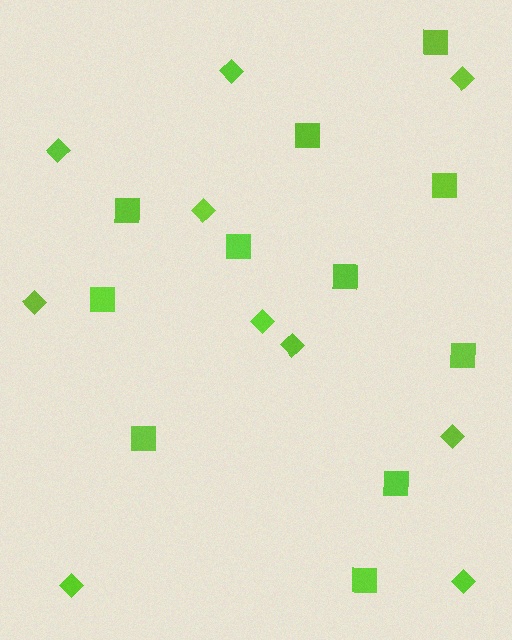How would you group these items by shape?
There are 2 groups: one group of squares (11) and one group of diamonds (10).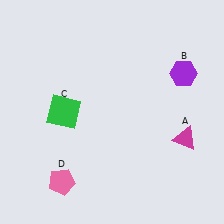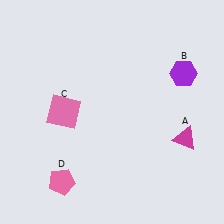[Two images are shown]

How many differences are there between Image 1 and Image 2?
There is 1 difference between the two images.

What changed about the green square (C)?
In Image 1, C is green. In Image 2, it changed to pink.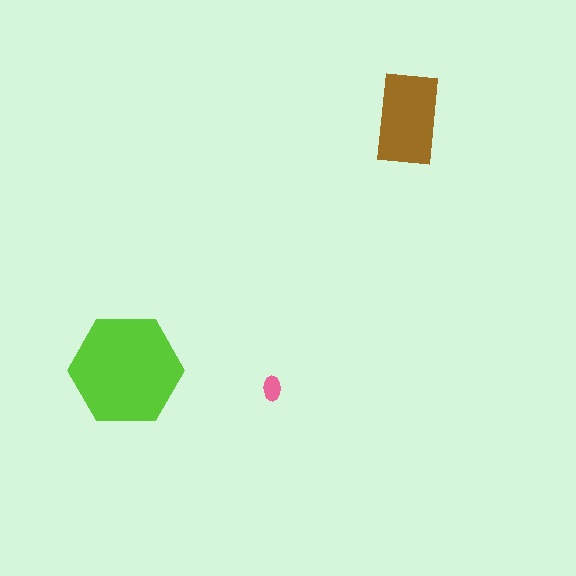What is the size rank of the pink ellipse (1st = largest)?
3rd.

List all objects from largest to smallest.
The lime hexagon, the brown rectangle, the pink ellipse.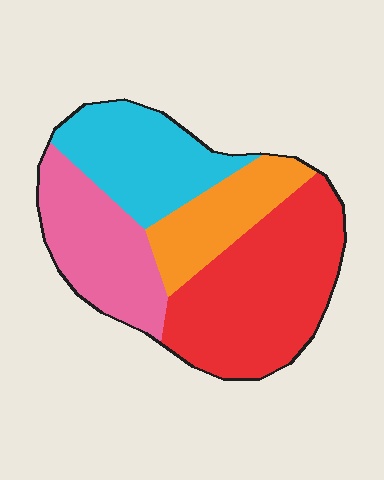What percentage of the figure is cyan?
Cyan takes up about one quarter (1/4) of the figure.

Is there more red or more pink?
Red.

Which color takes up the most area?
Red, at roughly 40%.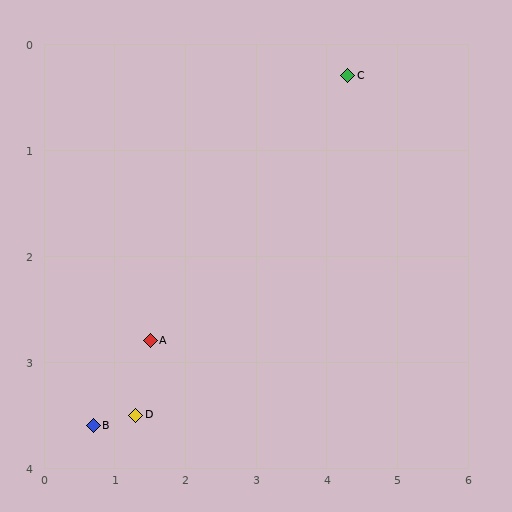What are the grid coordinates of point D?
Point D is at approximately (1.3, 3.5).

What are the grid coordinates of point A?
Point A is at approximately (1.5, 2.8).